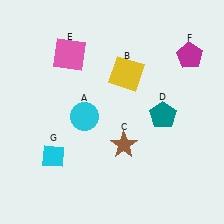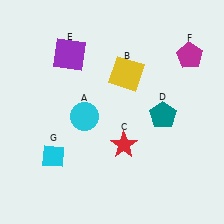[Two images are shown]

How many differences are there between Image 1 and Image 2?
There are 2 differences between the two images.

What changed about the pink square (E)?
In Image 1, E is pink. In Image 2, it changed to purple.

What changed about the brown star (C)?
In Image 1, C is brown. In Image 2, it changed to red.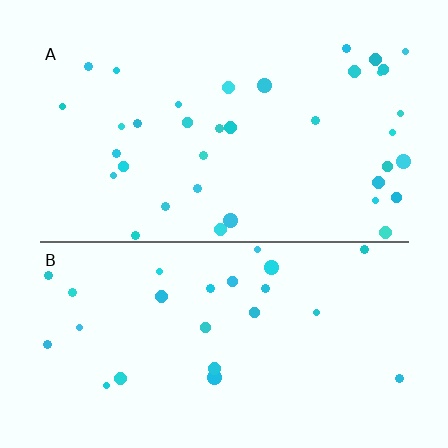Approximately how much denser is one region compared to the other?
Approximately 1.4× — region A over region B.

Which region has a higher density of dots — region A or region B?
A (the top).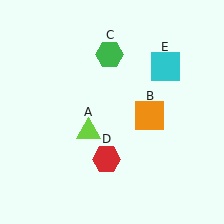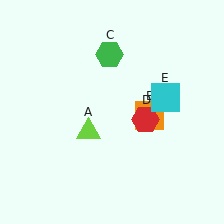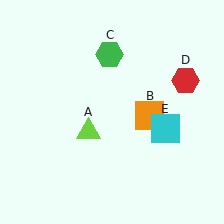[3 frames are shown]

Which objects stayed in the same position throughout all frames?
Lime triangle (object A) and orange square (object B) and green hexagon (object C) remained stationary.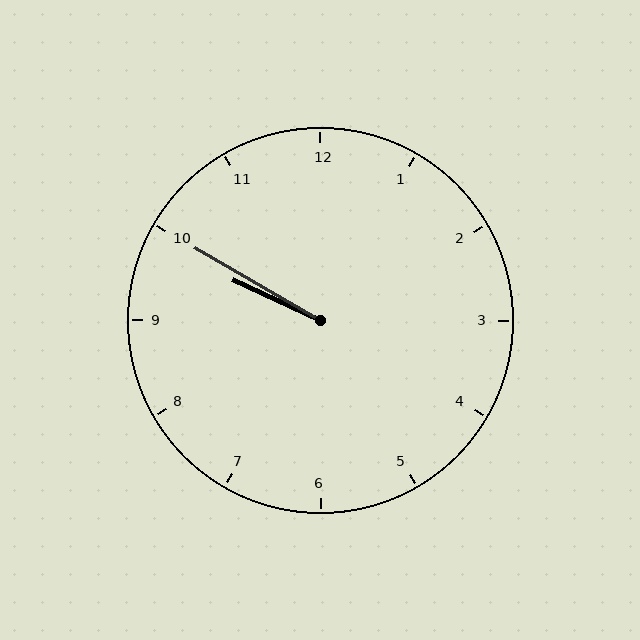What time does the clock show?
9:50.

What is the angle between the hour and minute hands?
Approximately 5 degrees.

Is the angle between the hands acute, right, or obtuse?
It is acute.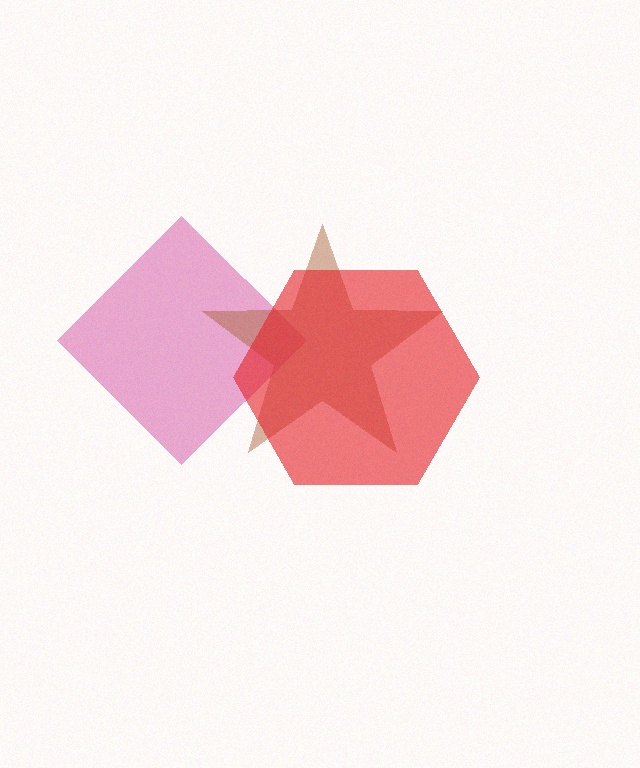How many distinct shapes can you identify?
There are 3 distinct shapes: a magenta diamond, a brown star, a red hexagon.